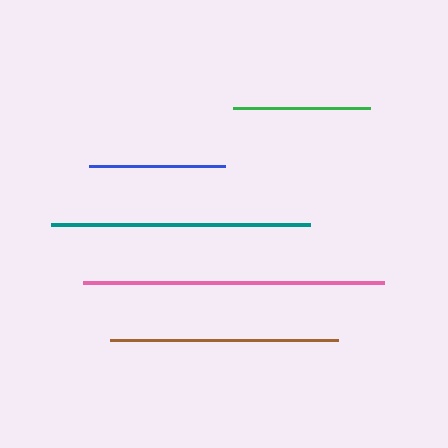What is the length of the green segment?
The green segment is approximately 138 pixels long.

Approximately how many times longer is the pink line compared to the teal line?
The pink line is approximately 1.2 times the length of the teal line.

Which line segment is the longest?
The pink line is the longest at approximately 302 pixels.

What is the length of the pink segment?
The pink segment is approximately 302 pixels long.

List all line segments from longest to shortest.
From longest to shortest: pink, teal, brown, green, blue.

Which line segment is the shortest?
The blue line is the shortest at approximately 135 pixels.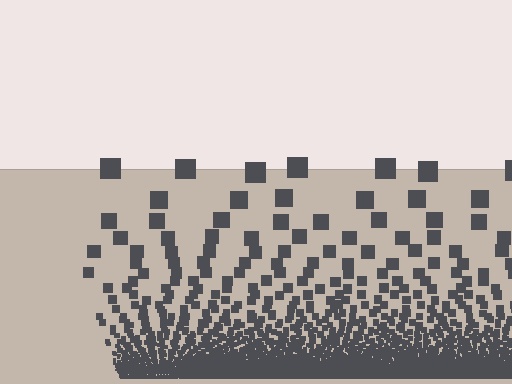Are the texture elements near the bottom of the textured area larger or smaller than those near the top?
Smaller. The gradient is inverted — elements near the bottom are smaller and denser.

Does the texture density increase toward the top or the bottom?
Density increases toward the bottom.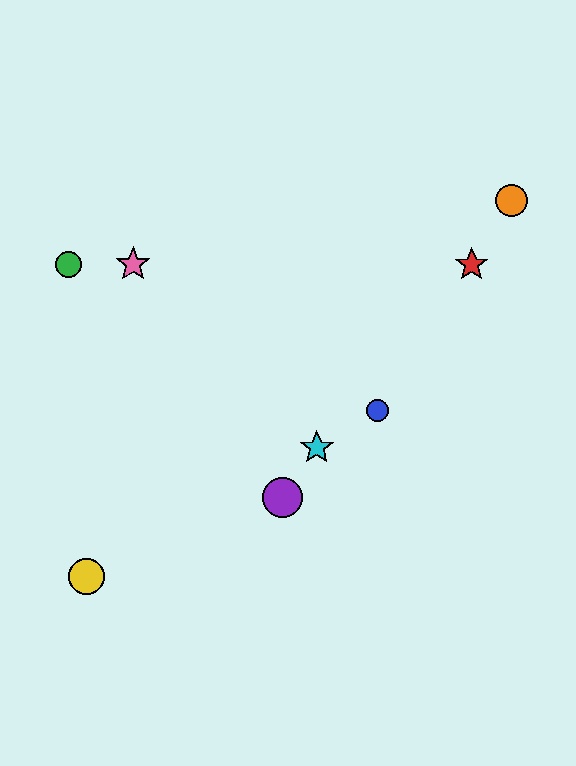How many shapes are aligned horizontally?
3 shapes (the red star, the green circle, the pink star) are aligned horizontally.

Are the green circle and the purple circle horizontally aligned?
No, the green circle is at y≈264 and the purple circle is at y≈497.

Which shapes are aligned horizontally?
The red star, the green circle, the pink star are aligned horizontally.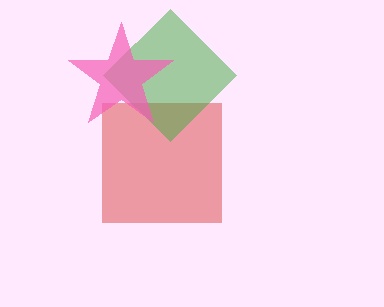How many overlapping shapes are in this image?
There are 3 overlapping shapes in the image.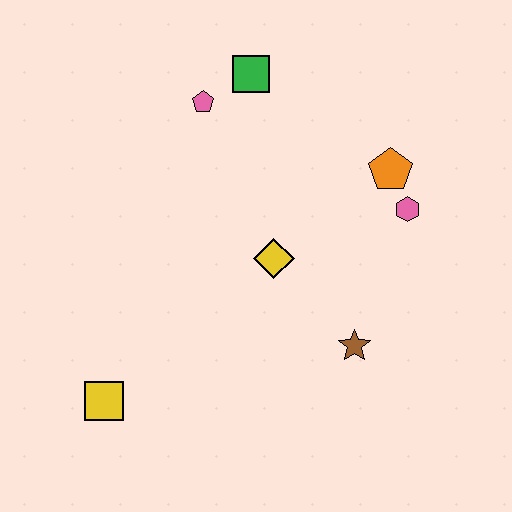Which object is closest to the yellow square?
The yellow diamond is closest to the yellow square.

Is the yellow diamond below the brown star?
No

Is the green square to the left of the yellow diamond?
Yes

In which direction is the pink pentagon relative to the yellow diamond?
The pink pentagon is above the yellow diamond.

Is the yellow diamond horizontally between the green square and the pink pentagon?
No